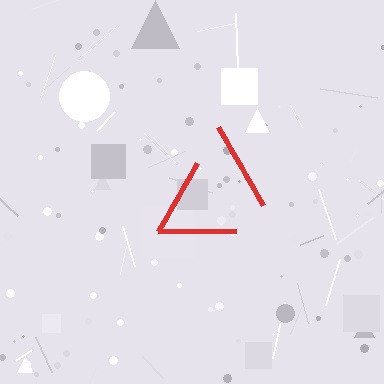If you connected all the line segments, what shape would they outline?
They would outline a triangle.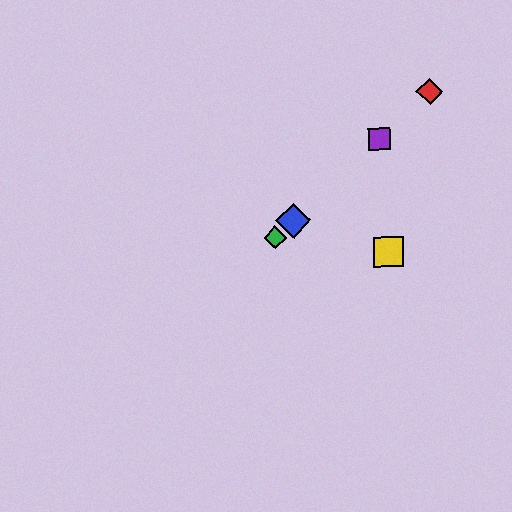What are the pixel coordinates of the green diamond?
The green diamond is at (275, 238).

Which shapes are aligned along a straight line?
The red diamond, the blue diamond, the green diamond, the purple square are aligned along a straight line.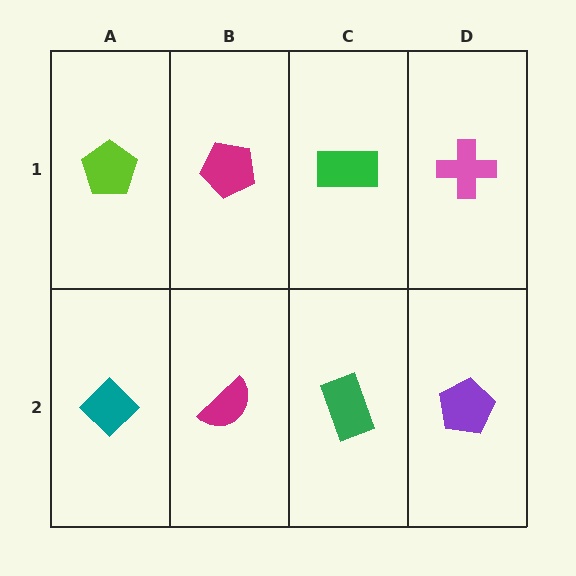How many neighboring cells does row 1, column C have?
3.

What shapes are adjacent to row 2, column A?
A lime pentagon (row 1, column A), a magenta semicircle (row 2, column B).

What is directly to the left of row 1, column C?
A magenta pentagon.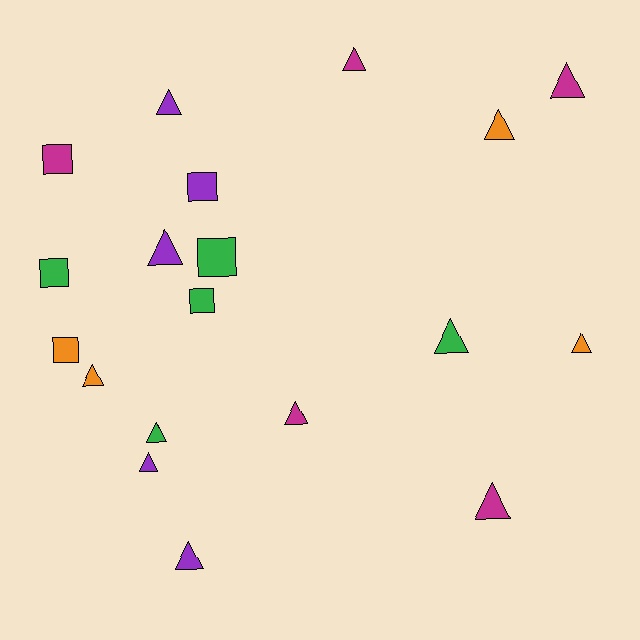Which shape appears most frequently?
Triangle, with 13 objects.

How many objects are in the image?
There are 19 objects.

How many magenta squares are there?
There is 1 magenta square.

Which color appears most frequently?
Purple, with 5 objects.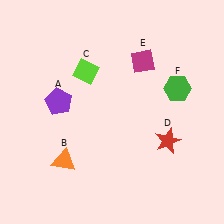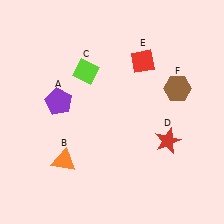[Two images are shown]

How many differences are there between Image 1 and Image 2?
There are 2 differences between the two images.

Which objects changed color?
E changed from magenta to red. F changed from green to brown.